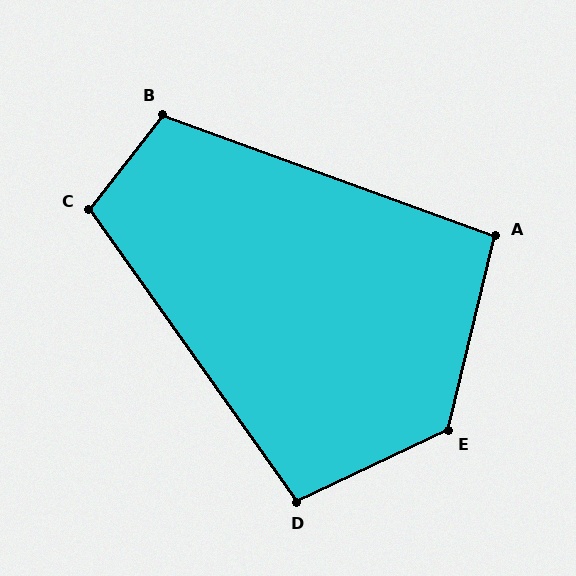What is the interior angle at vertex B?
Approximately 108 degrees (obtuse).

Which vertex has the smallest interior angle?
A, at approximately 96 degrees.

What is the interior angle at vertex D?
Approximately 100 degrees (obtuse).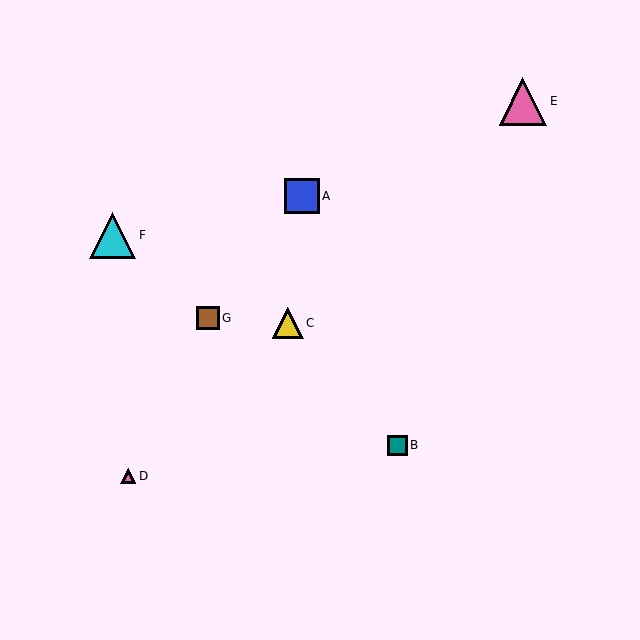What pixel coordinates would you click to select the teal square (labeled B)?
Click at (398, 445) to select the teal square B.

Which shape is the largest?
The pink triangle (labeled E) is the largest.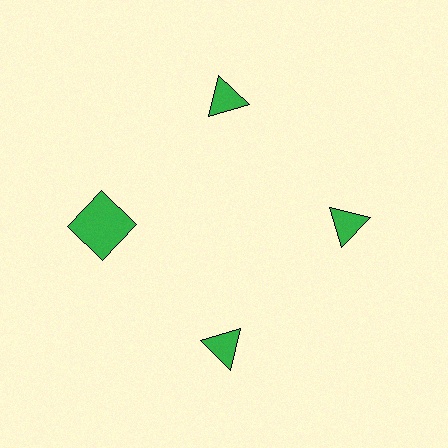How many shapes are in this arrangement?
There are 4 shapes arranged in a ring pattern.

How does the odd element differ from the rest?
It has a different shape: square instead of triangle.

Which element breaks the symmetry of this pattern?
The green square at roughly the 9 o'clock position breaks the symmetry. All other shapes are green triangles.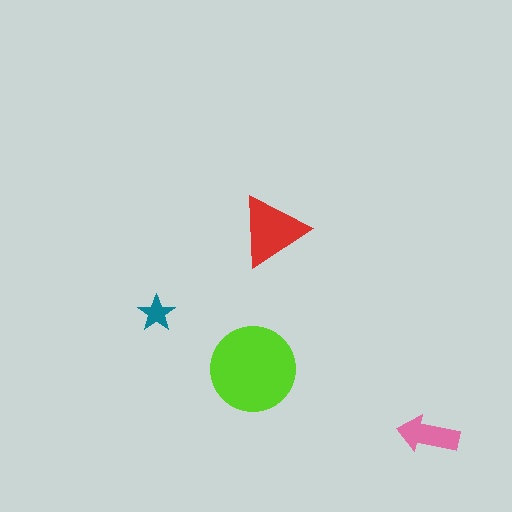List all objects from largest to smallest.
The lime circle, the red triangle, the pink arrow, the teal star.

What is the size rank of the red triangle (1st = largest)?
2nd.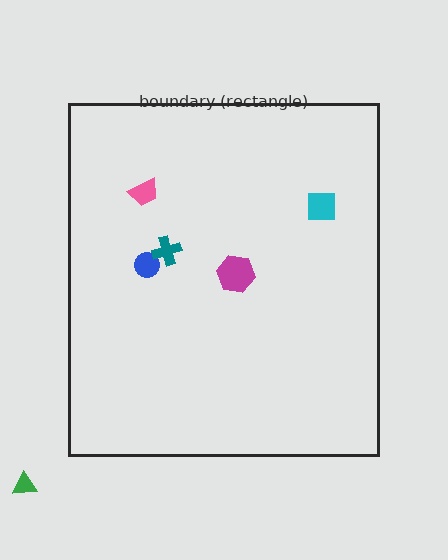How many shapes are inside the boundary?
5 inside, 1 outside.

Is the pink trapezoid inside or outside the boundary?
Inside.